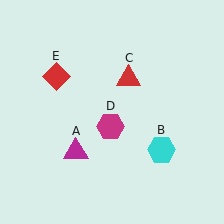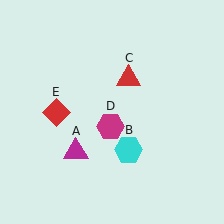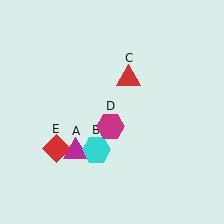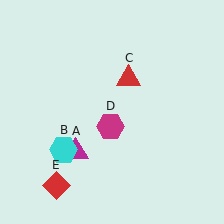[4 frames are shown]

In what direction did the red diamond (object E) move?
The red diamond (object E) moved down.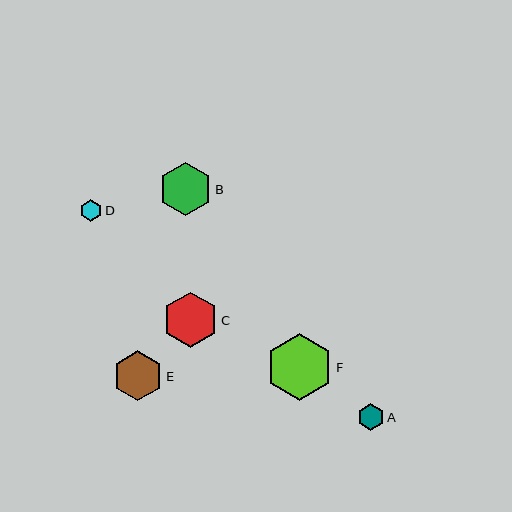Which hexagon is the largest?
Hexagon F is the largest with a size of approximately 67 pixels.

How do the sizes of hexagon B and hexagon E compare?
Hexagon B and hexagon E are approximately the same size.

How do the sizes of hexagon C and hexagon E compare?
Hexagon C and hexagon E are approximately the same size.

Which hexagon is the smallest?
Hexagon D is the smallest with a size of approximately 22 pixels.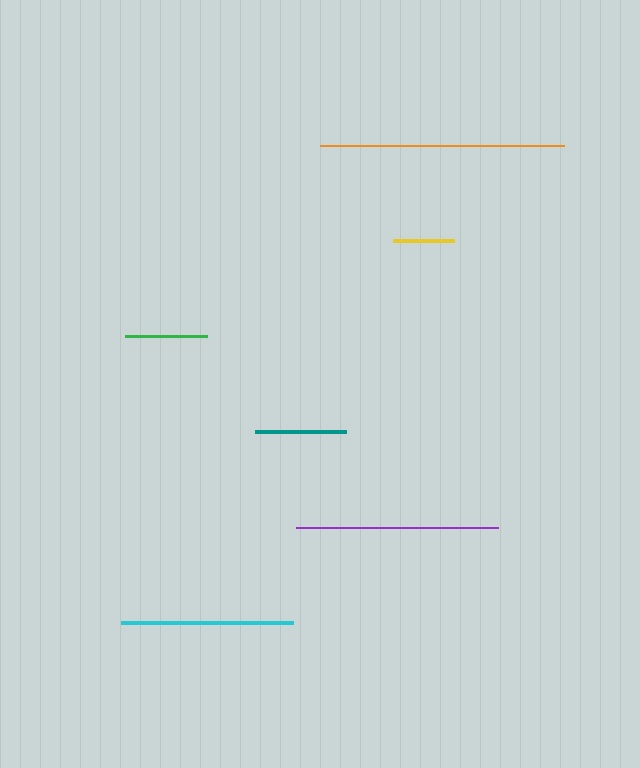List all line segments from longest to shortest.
From longest to shortest: orange, purple, cyan, teal, green, yellow.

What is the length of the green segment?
The green segment is approximately 82 pixels long.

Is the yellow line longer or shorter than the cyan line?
The cyan line is longer than the yellow line.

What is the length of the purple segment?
The purple segment is approximately 203 pixels long.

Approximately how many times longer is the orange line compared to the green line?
The orange line is approximately 3.0 times the length of the green line.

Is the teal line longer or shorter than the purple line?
The purple line is longer than the teal line.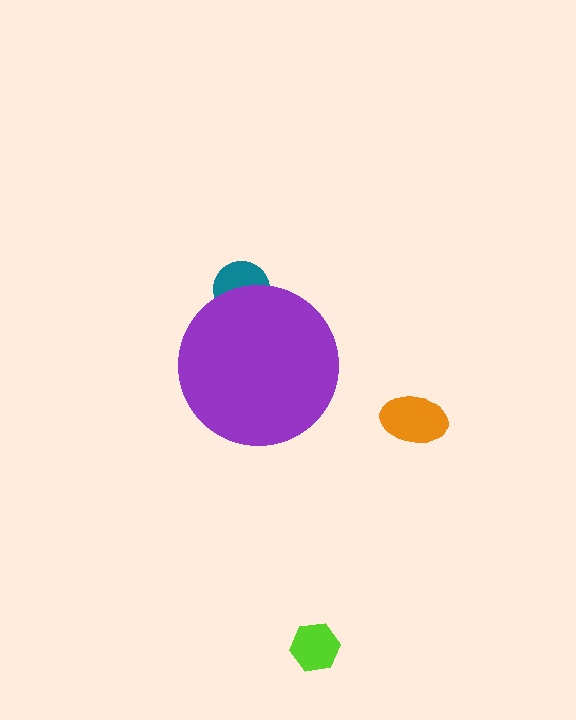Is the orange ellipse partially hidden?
No, the orange ellipse is fully visible.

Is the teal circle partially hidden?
Yes, the teal circle is partially hidden behind the purple circle.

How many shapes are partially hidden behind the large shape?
1 shape is partially hidden.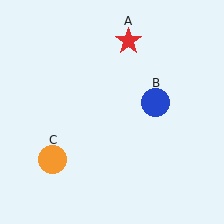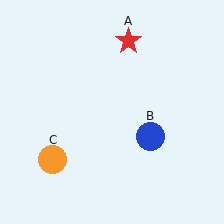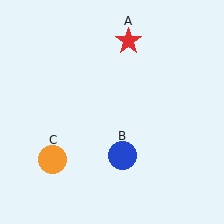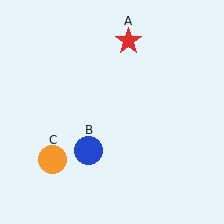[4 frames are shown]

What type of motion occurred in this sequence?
The blue circle (object B) rotated clockwise around the center of the scene.